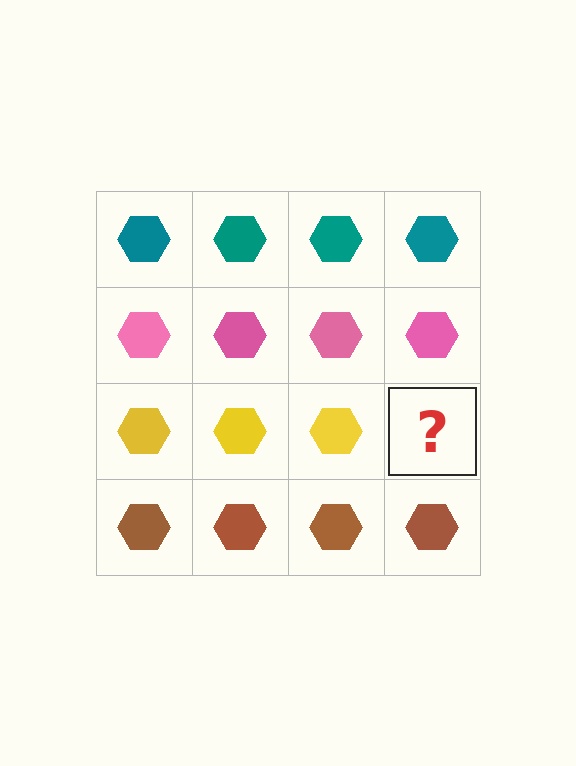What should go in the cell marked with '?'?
The missing cell should contain a yellow hexagon.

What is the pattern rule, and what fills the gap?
The rule is that each row has a consistent color. The gap should be filled with a yellow hexagon.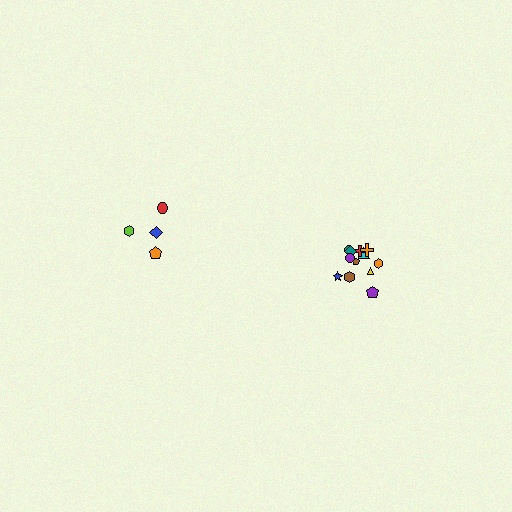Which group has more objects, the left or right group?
The right group.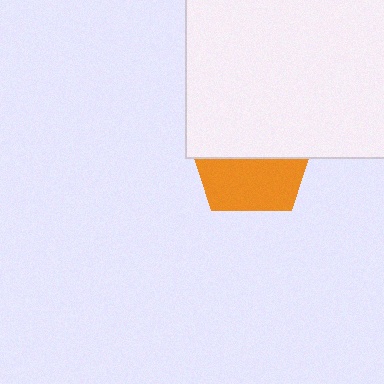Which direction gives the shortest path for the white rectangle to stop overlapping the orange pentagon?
Moving up gives the shortest separation.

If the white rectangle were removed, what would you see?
You would see the complete orange pentagon.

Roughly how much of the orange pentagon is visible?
A small part of it is visible (roughly 44%).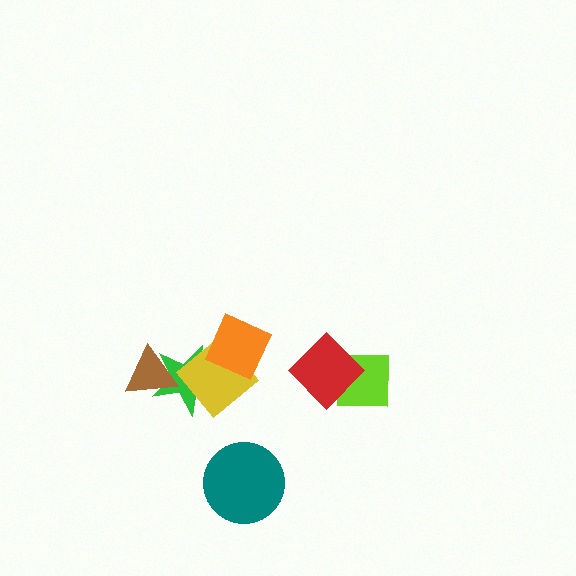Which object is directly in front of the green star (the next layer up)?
The brown triangle is directly in front of the green star.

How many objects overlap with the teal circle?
0 objects overlap with the teal circle.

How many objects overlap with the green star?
3 objects overlap with the green star.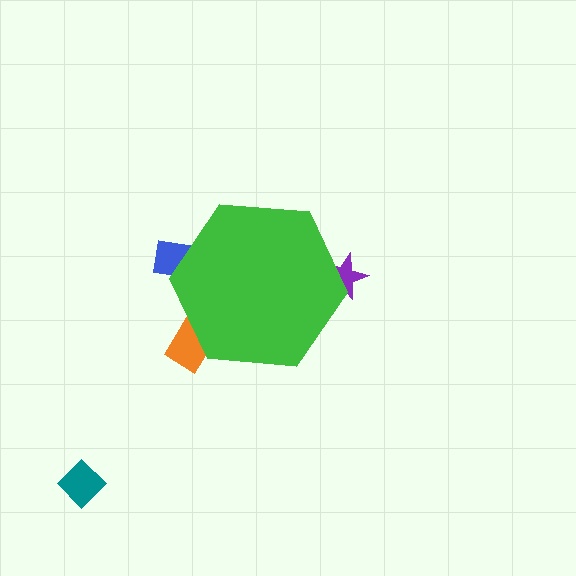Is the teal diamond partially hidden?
No, the teal diamond is fully visible.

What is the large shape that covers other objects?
A green hexagon.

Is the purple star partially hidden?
Yes, the purple star is partially hidden behind the green hexagon.